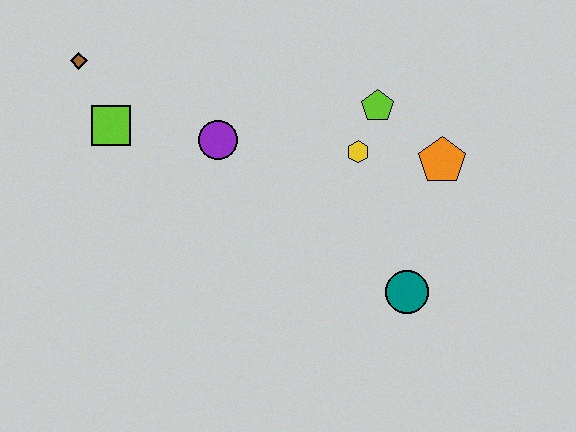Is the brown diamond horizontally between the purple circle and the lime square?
No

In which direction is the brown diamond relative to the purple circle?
The brown diamond is to the left of the purple circle.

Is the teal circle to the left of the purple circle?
No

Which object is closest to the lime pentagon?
The yellow hexagon is closest to the lime pentagon.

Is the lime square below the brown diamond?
Yes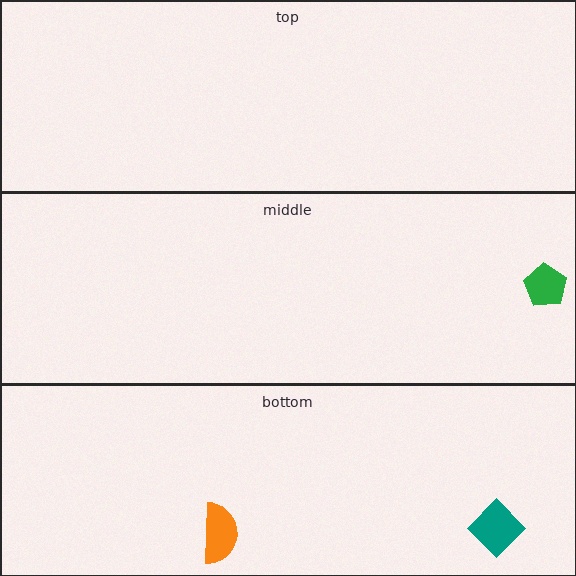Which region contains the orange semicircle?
The bottom region.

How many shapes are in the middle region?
1.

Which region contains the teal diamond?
The bottom region.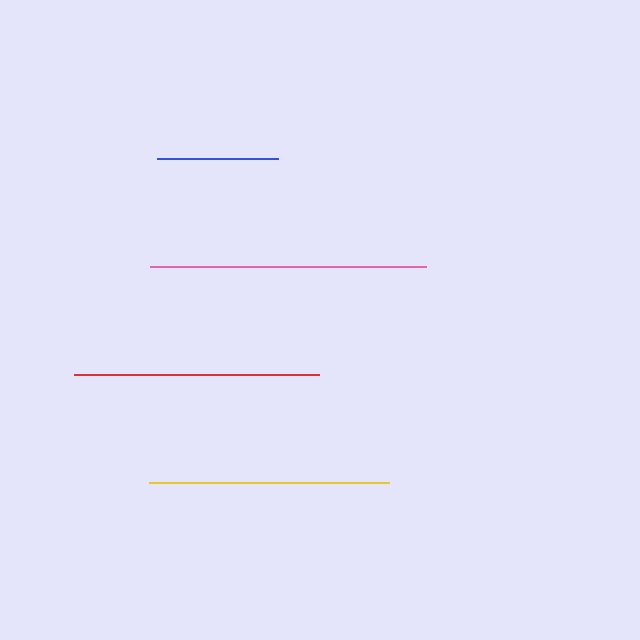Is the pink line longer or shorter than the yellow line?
The pink line is longer than the yellow line.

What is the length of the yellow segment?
The yellow segment is approximately 240 pixels long.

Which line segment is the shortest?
The blue line is the shortest at approximately 121 pixels.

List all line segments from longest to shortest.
From longest to shortest: pink, red, yellow, blue.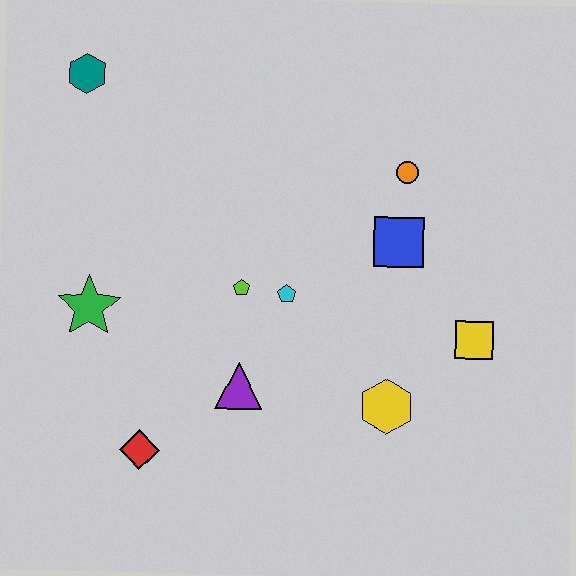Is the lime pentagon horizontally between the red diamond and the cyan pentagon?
Yes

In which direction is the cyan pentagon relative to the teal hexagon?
The cyan pentagon is below the teal hexagon.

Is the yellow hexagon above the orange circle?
No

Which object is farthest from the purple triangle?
The teal hexagon is farthest from the purple triangle.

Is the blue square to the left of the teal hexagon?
No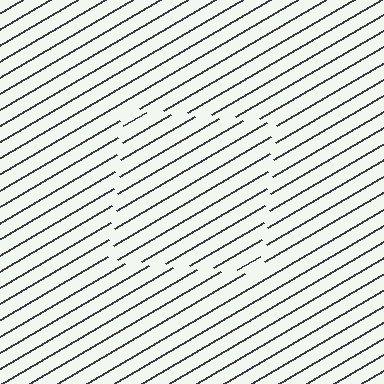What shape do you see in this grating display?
An illusory square. The interior of the shape contains the same grating, shifted by half a period — the contour is defined by the phase discontinuity where line-ends from the inner and outer gratings abut.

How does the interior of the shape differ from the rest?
The interior of the shape contains the same grating, shifted by half a period — the contour is defined by the phase discontinuity where line-ends from the inner and outer gratings abut.